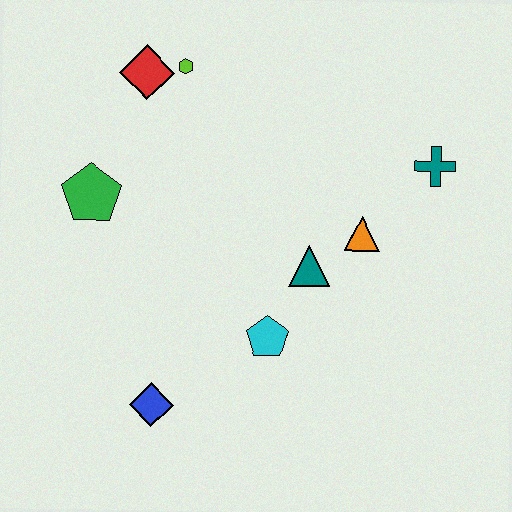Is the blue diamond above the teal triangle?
No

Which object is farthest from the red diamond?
The blue diamond is farthest from the red diamond.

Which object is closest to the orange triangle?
The teal triangle is closest to the orange triangle.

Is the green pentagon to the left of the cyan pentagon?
Yes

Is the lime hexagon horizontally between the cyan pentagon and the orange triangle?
No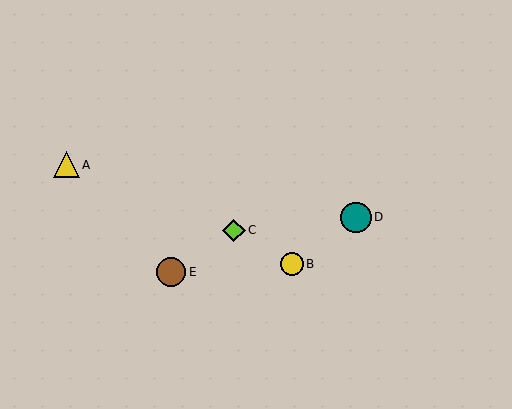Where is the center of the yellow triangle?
The center of the yellow triangle is at (66, 165).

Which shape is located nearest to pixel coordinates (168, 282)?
The brown circle (labeled E) at (171, 272) is nearest to that location.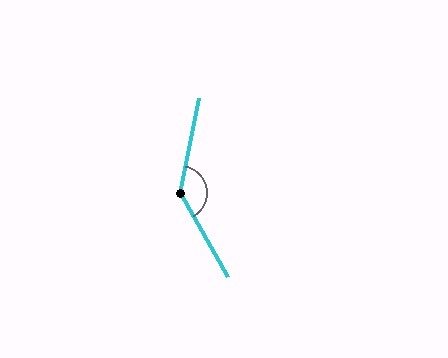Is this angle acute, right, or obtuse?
It is obtuse.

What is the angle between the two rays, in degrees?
Approximately 139 degrees.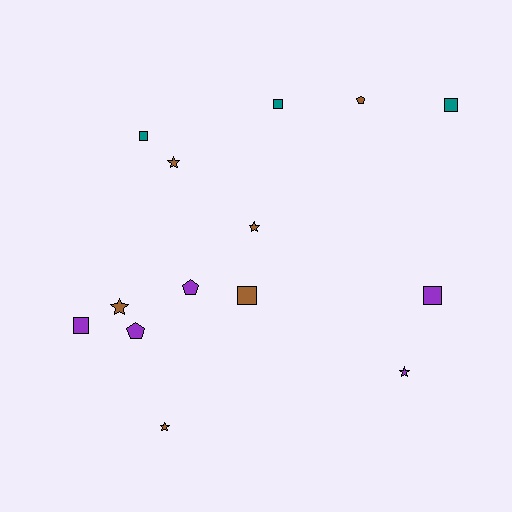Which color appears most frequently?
Brown, with 6 objects.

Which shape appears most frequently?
Square, with 6 objects.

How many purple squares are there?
There are 2 purple squares.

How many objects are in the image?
There are 14 objects.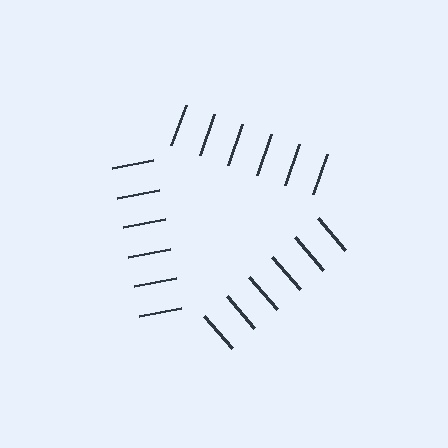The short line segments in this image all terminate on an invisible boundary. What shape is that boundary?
An illusory triangle — the line segments terminate on its edges but no continuous stroke is drawn.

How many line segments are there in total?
18 — 6 along each of the 3 edges.